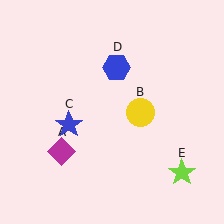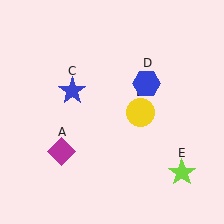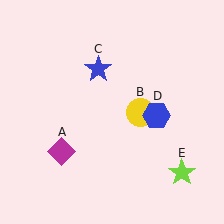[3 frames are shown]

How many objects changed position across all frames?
2 objects changed position: blue star (object C), blue hexagon (object D).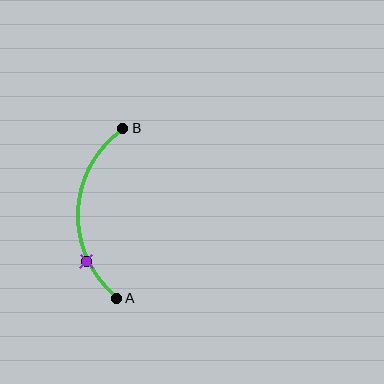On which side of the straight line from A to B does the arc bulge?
The arc bulges to the left of the straight line connecting A and B.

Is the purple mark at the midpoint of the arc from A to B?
No. The purple mark lies on the arc but is closer to endpoint A. The arc midpoint would be at the point on the curve equidistant along the arc from both A and B.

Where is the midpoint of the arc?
The arc midpoint is the point on the curve farthest from the straight line joining A and B. It sits to the left of that line.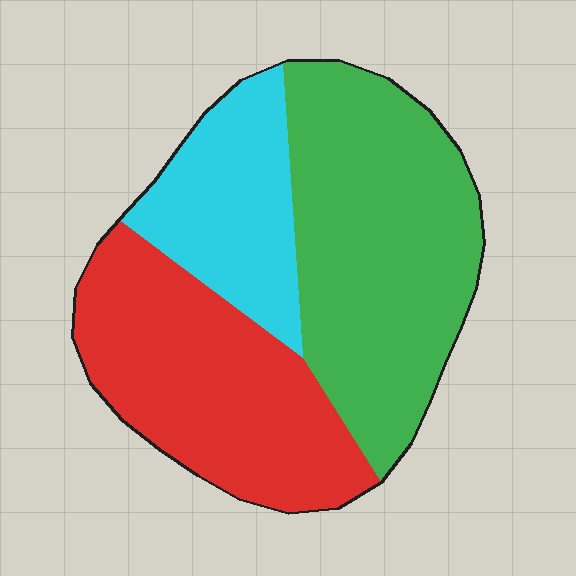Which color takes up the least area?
Cyan, at roughly 20%.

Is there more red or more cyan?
Red.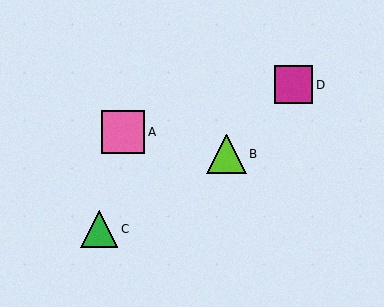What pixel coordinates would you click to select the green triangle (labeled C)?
Click at (99, 229) to select the green triangle C.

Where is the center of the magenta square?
The center of the magenta square is at (294, 85).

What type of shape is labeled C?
Shape C is a green triangle.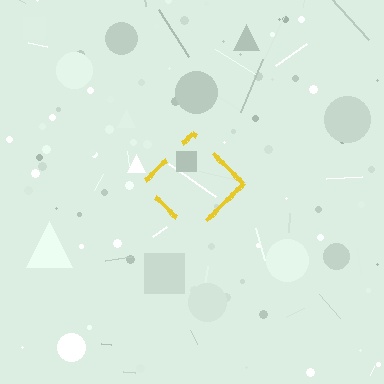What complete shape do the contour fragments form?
The contour fragments form a diamond.